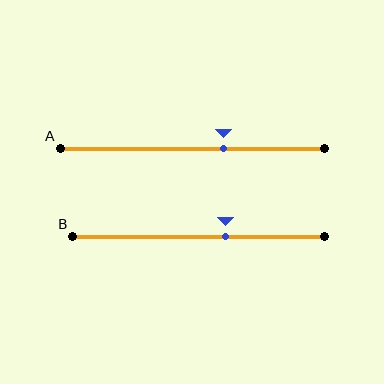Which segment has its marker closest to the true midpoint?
Segment B has its marker closest to the true midpoint.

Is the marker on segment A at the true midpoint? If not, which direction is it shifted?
No, the marker on segment A is shifted to the right by about 12% of the segment length.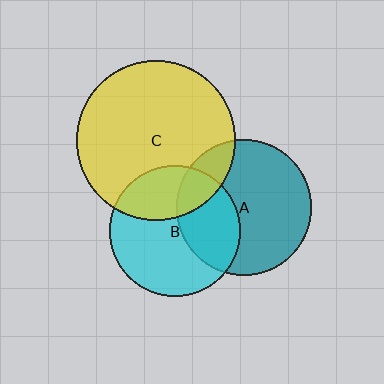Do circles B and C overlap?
Yes.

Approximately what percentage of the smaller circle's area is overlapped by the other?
Approximately 30%.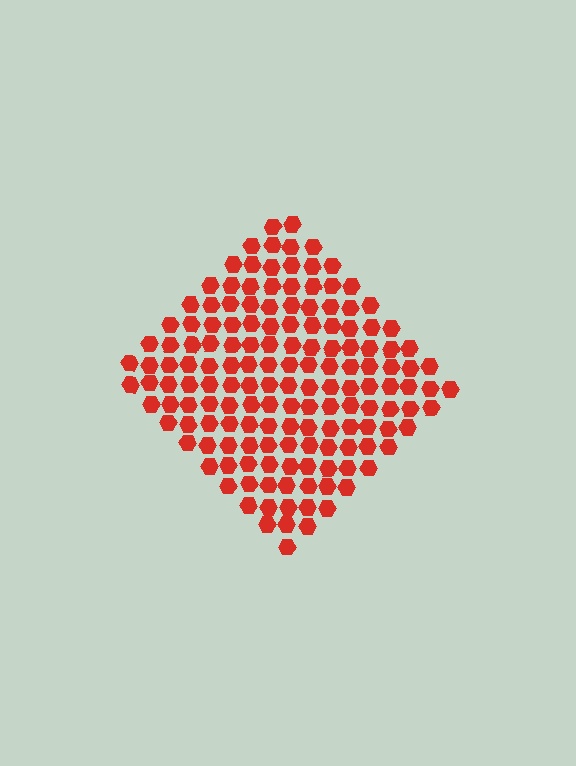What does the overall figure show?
The overall figure shows a diamond.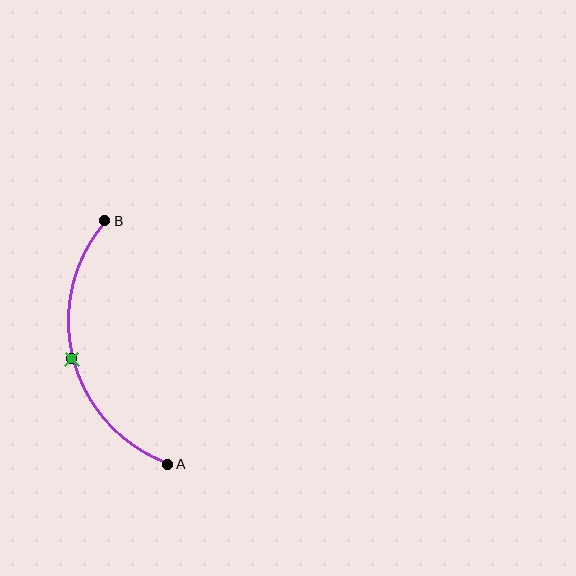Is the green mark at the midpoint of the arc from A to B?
Yes. The green mark lies on the arc at equal arc-length from both A and B — it is the arc midpoint.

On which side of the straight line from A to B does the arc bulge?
The arc bulges to the left of the straight line connecting A and B.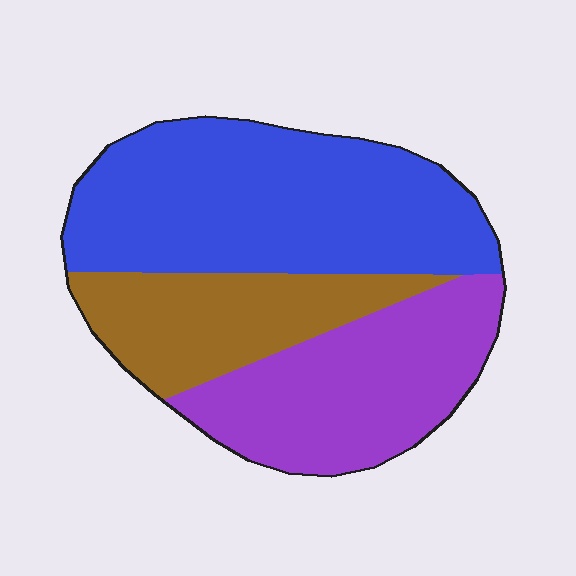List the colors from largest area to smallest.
From largest to smallest: blue, purple, brown.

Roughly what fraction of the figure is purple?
Purple covers 31% of the figure.